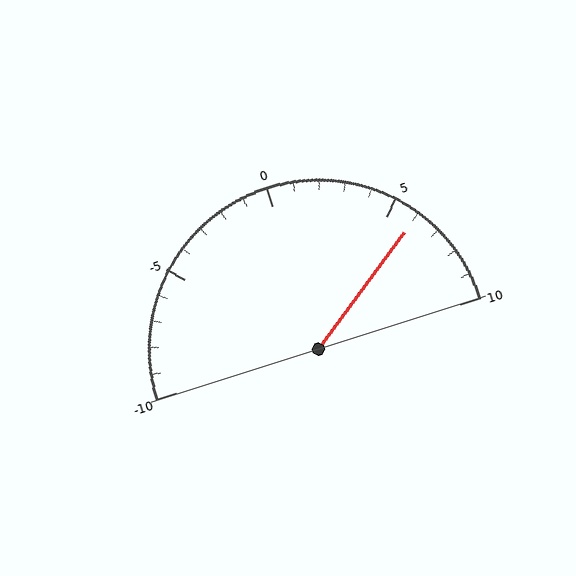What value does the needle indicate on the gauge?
The needle indicates approximately 6.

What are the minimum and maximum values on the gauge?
The gauge ranges from -10 to 10.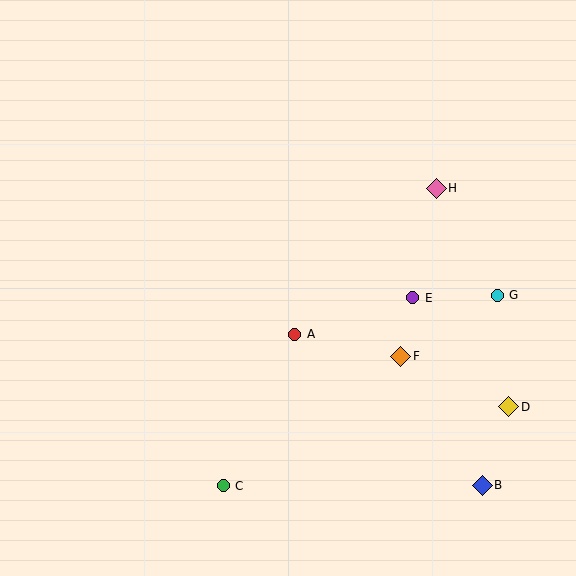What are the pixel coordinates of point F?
Point F is at (401, 356).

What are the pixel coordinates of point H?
Point H is at (436, 188).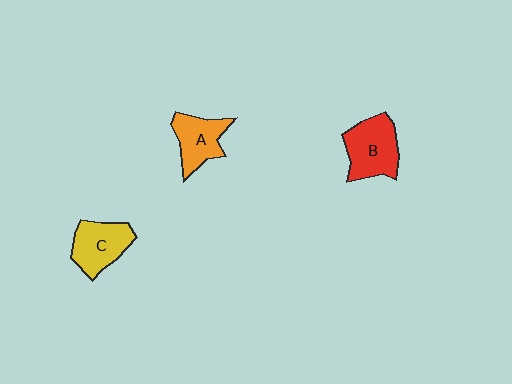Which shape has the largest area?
Shape B (red).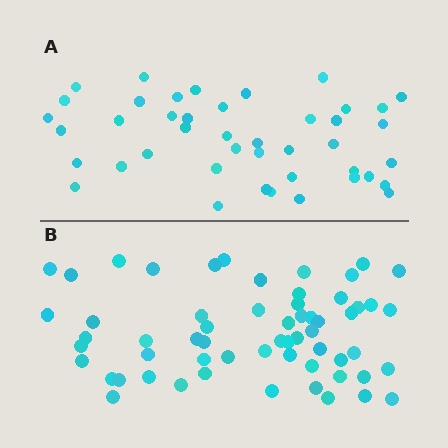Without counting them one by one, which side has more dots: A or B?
Region B (the bottom region) has more dots.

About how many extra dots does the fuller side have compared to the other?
Region B has approximately 15 more dots than region A.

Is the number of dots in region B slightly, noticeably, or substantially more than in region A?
Region B has noticeably more, but not dramatically so. The ratio is roughly 1.4 to 1.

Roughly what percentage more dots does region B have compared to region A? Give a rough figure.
About 40% more.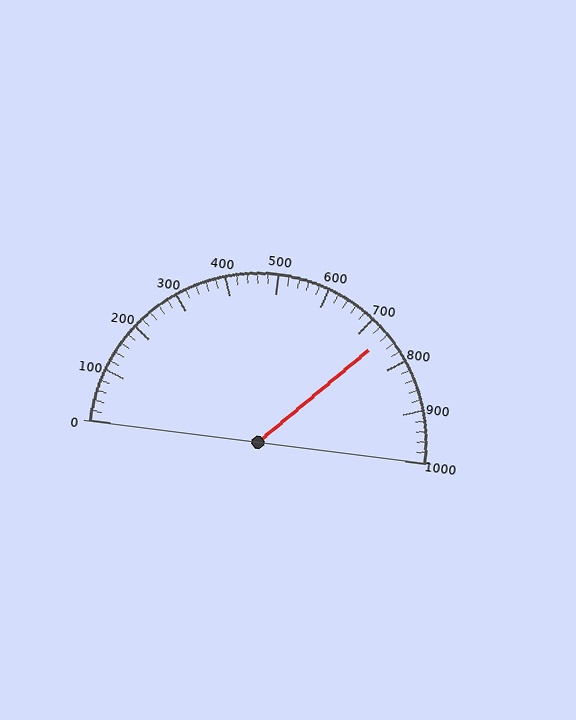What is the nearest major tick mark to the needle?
The nearest major tick mark is 700.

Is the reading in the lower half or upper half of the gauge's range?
The reading is in the upper half of the range (0 to 1000).